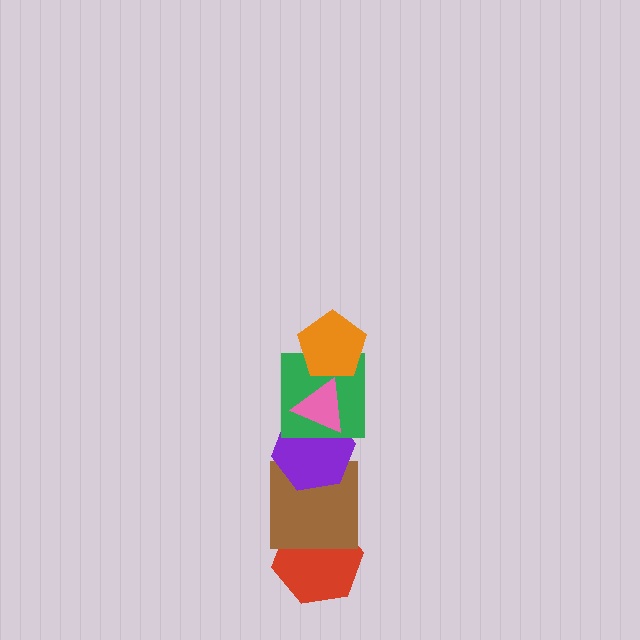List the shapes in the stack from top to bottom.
From top to bottom: the orange pentagon, the pink triangle, the green square, the purple hexagon, the brown square, the red hexagon.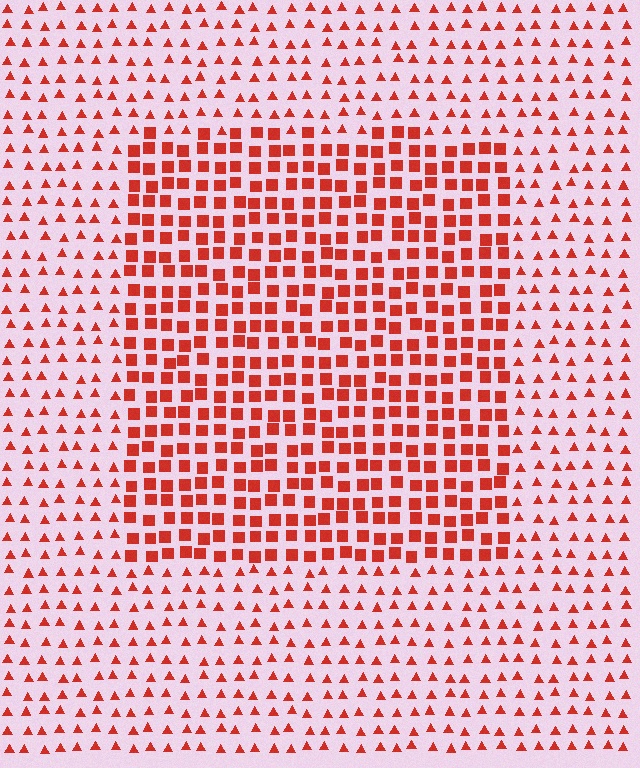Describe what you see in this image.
The image is filled with small red elements arranged in a uniform grid. A rectangle-shaped region contains squares, while the surrounding area contains triangles. The boundary is defined purely by the change in element shape.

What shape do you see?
I see a rectangle.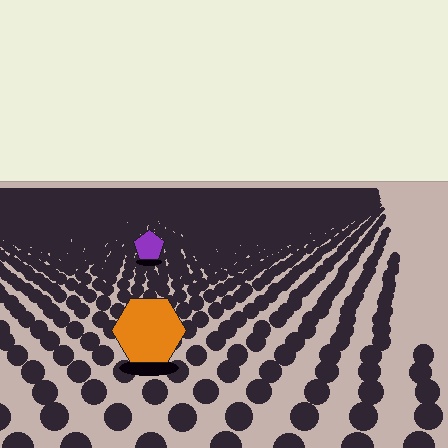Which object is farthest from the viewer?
The purple pentagon is farthest from the viewer. It appears smaller and the ground texture around it is denser.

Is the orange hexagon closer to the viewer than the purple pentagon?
Yes. The orange hexagon is closer — you can tell from the texture gradient: the ground texture is coarser near it.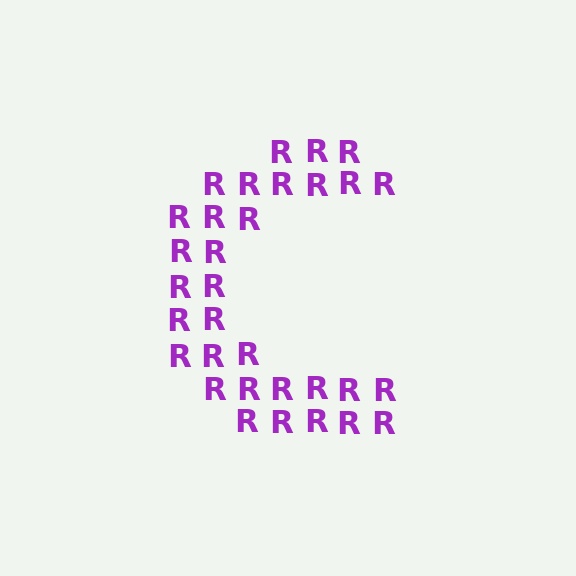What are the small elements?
The small elements are letter R's.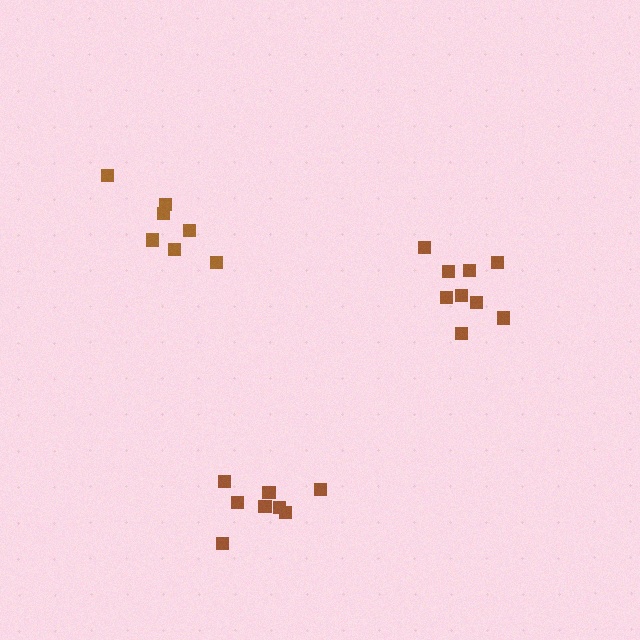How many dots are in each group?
Group 1: 8 dots, Group 2: 7 dots, Group 3: 10 dots (25 total).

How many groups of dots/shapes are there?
There are 3 groups.